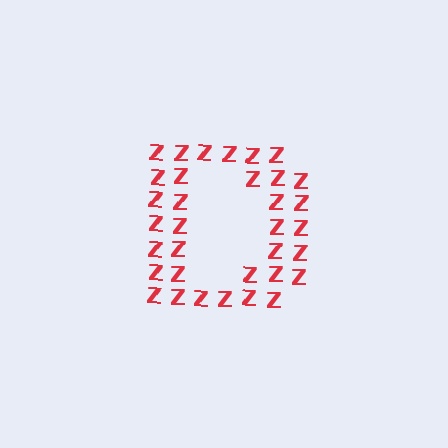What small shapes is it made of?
It is made of small letter Z's.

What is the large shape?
The large shape is the letter D.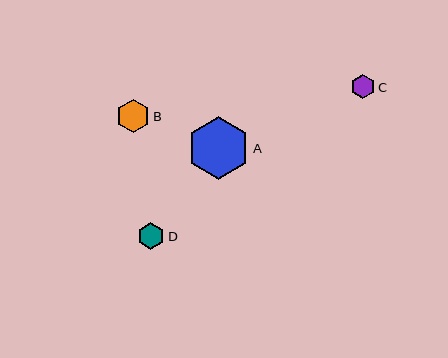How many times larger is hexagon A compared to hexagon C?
Hexagon A is approximately 2.5 times the size of hexagon C.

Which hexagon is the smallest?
Hexagon C is the smallest with a size of approximately 25 pixels.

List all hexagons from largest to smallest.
From largest to smallest: A, B, D, C.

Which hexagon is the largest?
Hexagon A is the largest with a size of approximately 62 pixels.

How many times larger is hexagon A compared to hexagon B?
Hexagon A is approximately 1.9 times the size of hexagon B.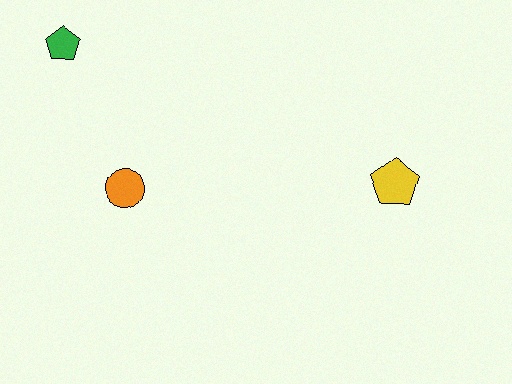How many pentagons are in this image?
There are 2 pentagons.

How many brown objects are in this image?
There are no brown objects.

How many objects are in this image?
There are 3 objects.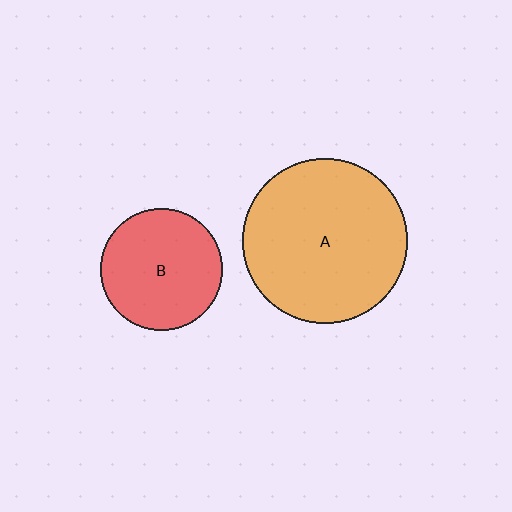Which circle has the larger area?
Circle A (orange).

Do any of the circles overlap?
No, none of the circles overlap.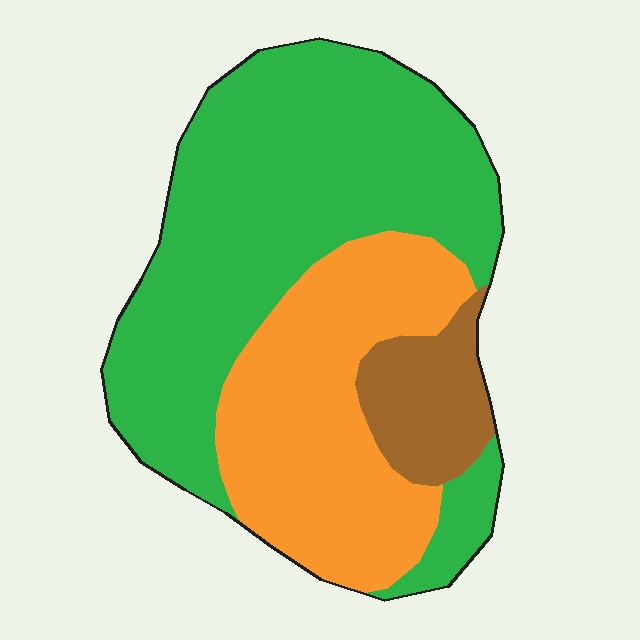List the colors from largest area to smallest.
From largest to smallest: green, orange, brown.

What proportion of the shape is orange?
Orange covers 33% of the shape.